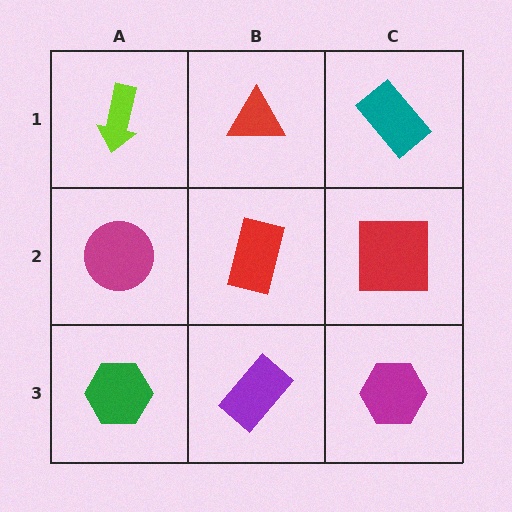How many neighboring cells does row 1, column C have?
2.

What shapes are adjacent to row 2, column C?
A teal rectangle (row 1, column C), a magenta hexagon (row 3, column C), a red rectangle (row 2, column B).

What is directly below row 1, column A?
A magenta circle.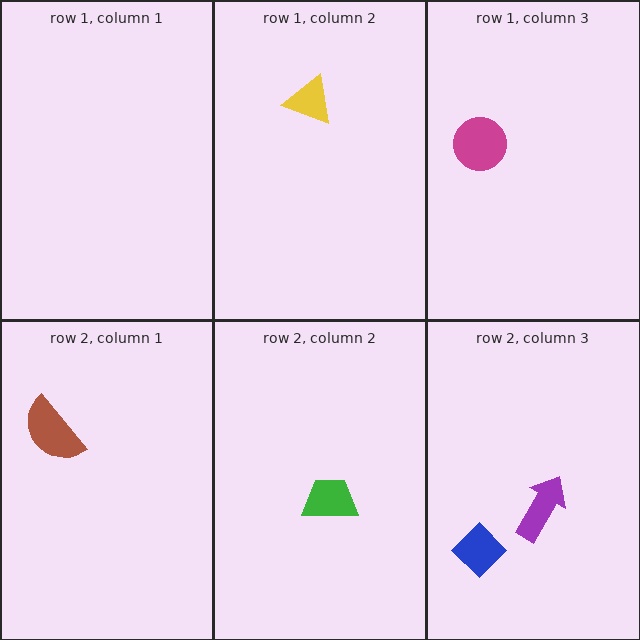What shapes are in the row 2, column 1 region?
The brown semicircle.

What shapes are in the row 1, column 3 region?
The magenta circle.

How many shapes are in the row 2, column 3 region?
2.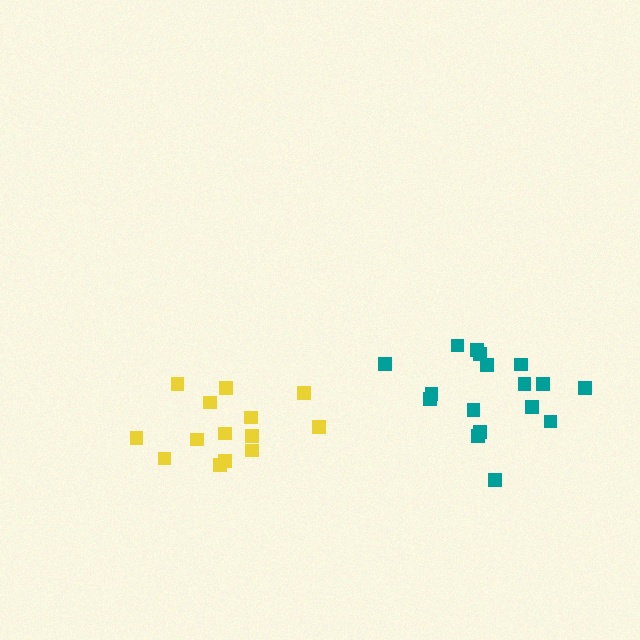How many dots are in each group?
Group 1: 14 dots, Group 2: 17 dots (31 total).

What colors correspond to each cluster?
The clusters are colored: yellow, teal.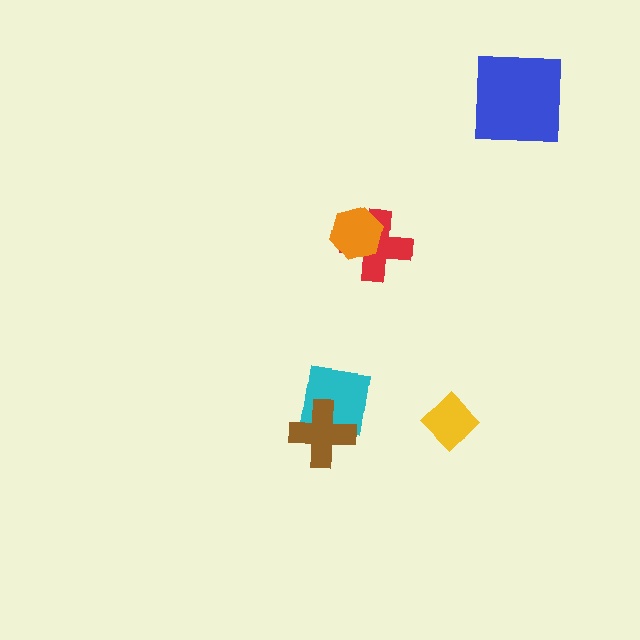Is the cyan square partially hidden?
Yes, it is partially covered by another shape.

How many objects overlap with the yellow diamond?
0 objects overlap with the yellow diamond.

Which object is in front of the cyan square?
The brown cross is in front of the cyan square.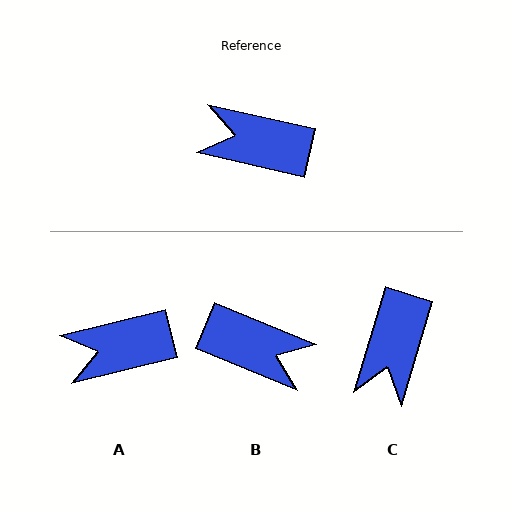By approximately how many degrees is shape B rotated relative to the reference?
Approximately 170 degrees counter-clockwise.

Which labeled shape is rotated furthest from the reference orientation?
B, about 170 degrees away.